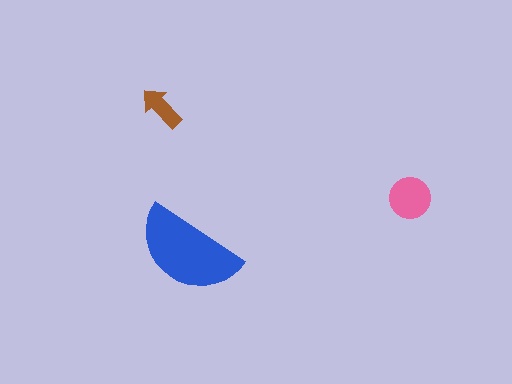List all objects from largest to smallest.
The blue semicircle, the pink circle, the brown arrow.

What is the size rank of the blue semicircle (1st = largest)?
1st.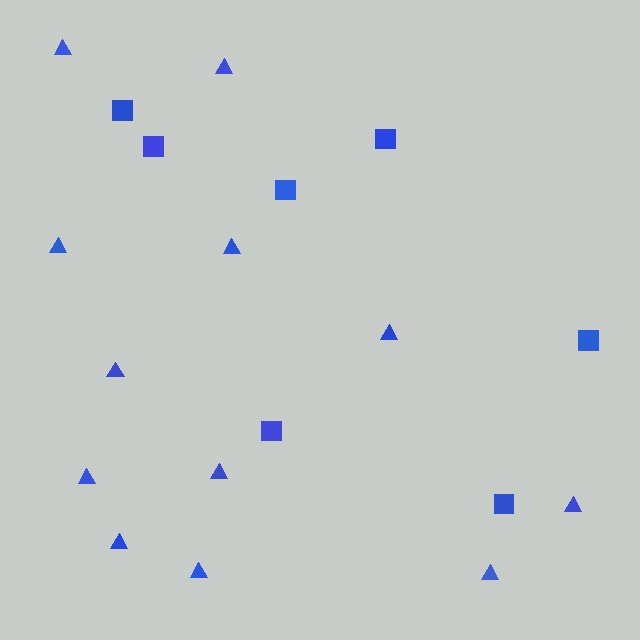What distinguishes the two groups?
There are 2 groups: one group of squares (7) and one group of triangles (12).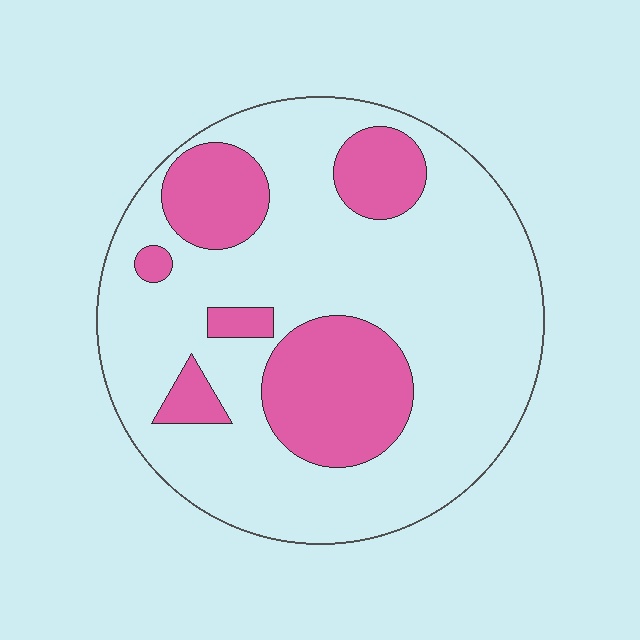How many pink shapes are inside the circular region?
6.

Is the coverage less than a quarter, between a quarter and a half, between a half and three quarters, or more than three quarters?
Between a quarter and a half.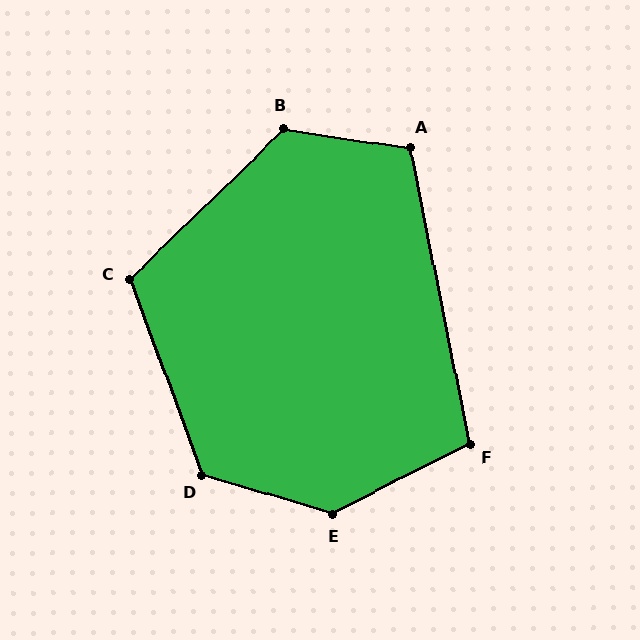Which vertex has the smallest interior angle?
F, at approximately 106 degrees.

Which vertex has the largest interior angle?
E, at approximately 136 degrees.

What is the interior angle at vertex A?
Approximately 110 degrees (obtuse).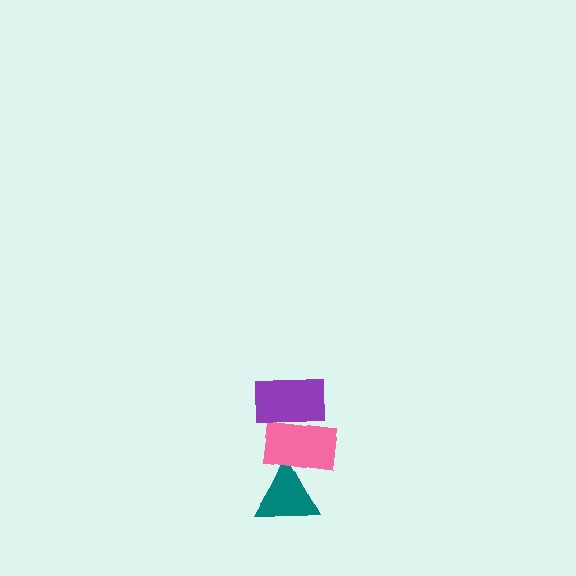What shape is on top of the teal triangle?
The pink rectangle is on top of the teal triangle.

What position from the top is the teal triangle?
The teal triangle is 3rd from the top.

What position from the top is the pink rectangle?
The pink rectangle is 2nd from the top.